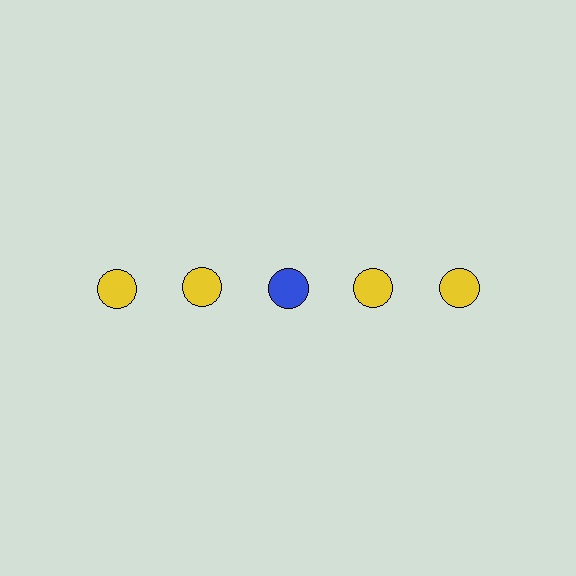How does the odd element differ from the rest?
It has a different color: blue instead of yellow.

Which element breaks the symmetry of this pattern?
The blue circle in the top row, center column breaks the symmetry. All other shapes are yellow circles.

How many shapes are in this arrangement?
There are 5 shapes arranged in a grid pattern.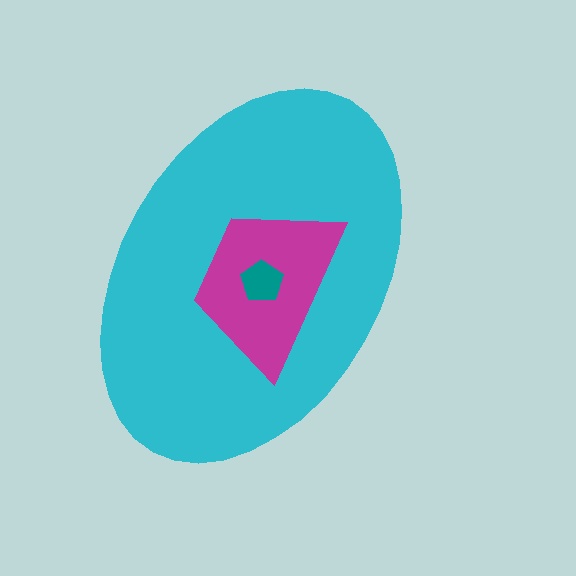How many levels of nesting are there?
3.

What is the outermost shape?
The cyan ellipse.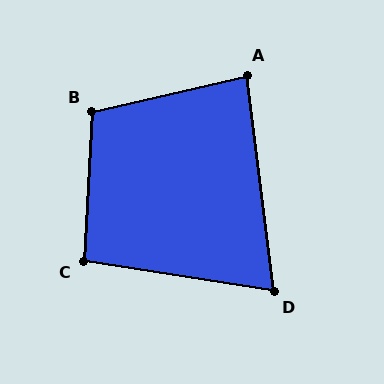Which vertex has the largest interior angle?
B, at approximately 106 degrees.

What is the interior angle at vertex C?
Approximately 96 degrees (obtuse).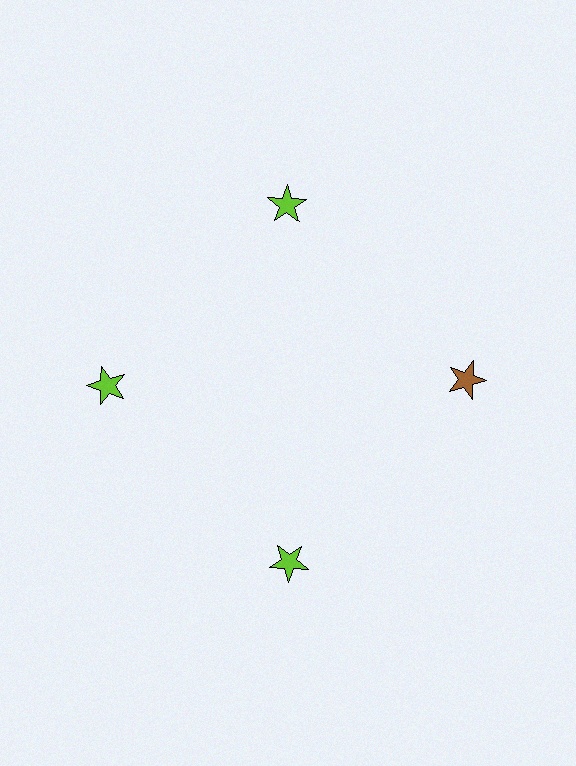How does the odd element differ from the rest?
It has a different color: brown instead of lime.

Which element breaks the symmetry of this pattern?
The brown star at roughly the 3 o'clock position breaks the symmetry. All other shapes are lime stars.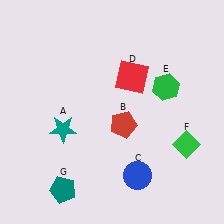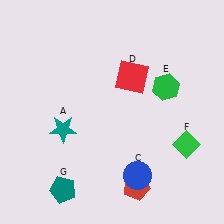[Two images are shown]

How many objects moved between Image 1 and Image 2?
1 object moved between the two images.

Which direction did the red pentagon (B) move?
The red pentagon (B) moved down.